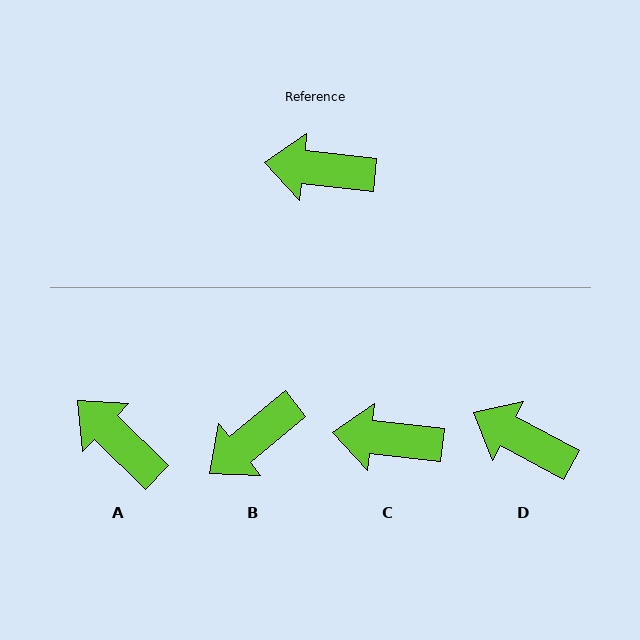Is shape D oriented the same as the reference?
No, it is off by about 22 degrees.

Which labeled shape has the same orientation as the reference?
C.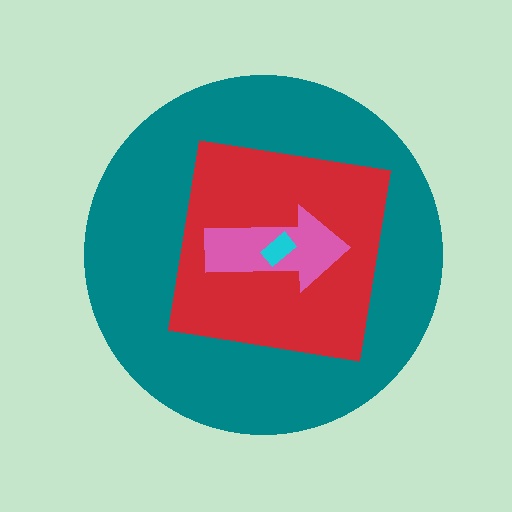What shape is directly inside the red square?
The pink arrow.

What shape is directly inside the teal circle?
The red square.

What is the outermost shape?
The teal circle.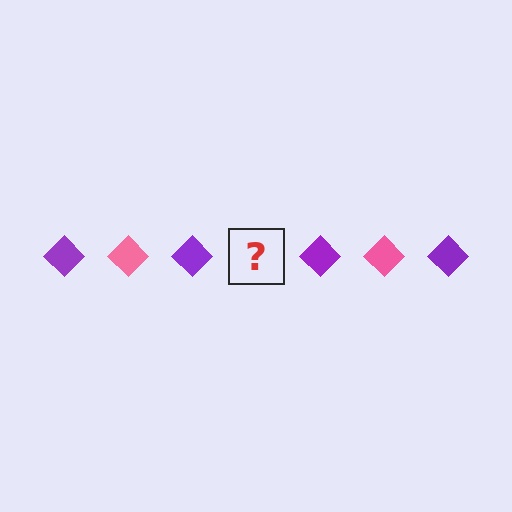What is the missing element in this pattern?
The missing element is a pink diamond.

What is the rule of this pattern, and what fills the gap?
The rule is that the pattern cycles through purple, pink diamonds. The gap should be filled with a pink diamond.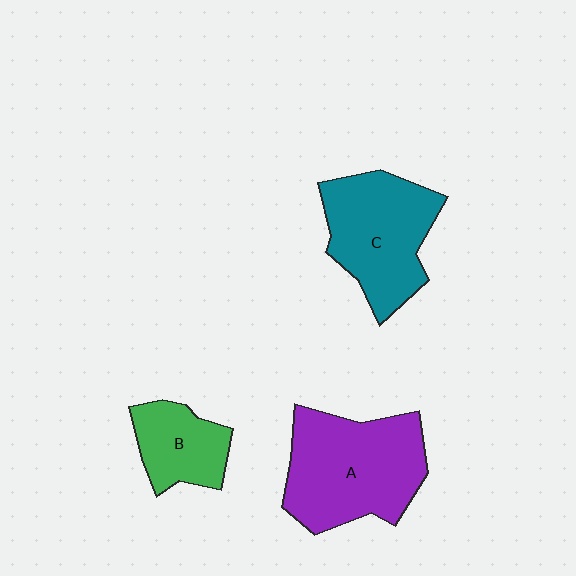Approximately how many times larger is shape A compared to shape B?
Approximately 2.1 times.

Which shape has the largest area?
Shape A (purple).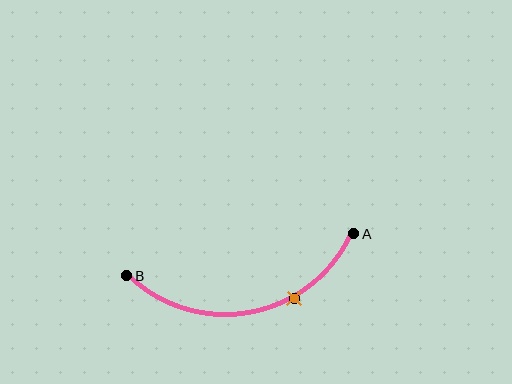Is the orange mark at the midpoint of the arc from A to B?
No. The orange mark lies on the arc but is closer to endpoint A. The arc midpoint would be at the point on the curve equidistant along the arc from both A and B.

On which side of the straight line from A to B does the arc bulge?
The arc bulges below the straight line connecting A and B.